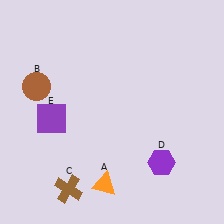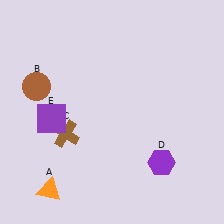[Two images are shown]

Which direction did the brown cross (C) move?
The brown cross (C) moved up.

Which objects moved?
The objects that moved are: the orange triangle (A), the brown cross (C).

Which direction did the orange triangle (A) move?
The orange triangle (A) moved left.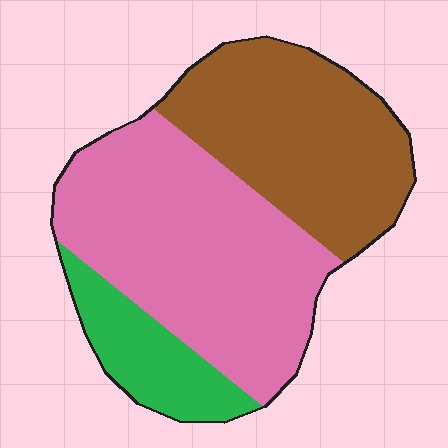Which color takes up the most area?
Pink, at roughly 50%.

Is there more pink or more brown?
Pink.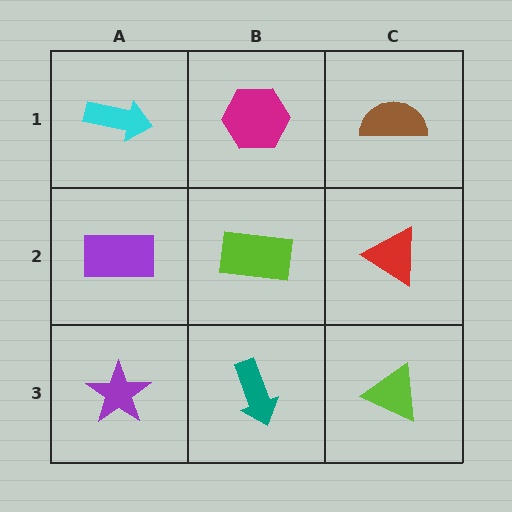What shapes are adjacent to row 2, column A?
A cyan arrow (row 1, column A), a purple star (row 3, column A), a lime rectangle (row 2, column B).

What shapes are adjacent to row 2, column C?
A brown semicircle (row 1, column C), a lime triangle (row 3, column C), a lime rectangle (row 2, column B).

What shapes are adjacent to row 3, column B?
A lime rectangle (row 2, column B), a purple star (row 3, column A), a lime triangle (row 3, column C).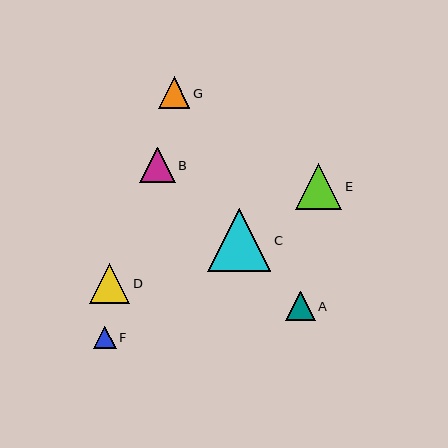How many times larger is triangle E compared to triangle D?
Triangle E is approximately 1.1 times the size of triangle D.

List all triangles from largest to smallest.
From largest to smallest: C, E, D, B, G, A, F.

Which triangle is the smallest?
Triangle F is the smallest with a size of approximately 23 pixels.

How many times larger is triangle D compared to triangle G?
Triangle D is approximately 1.3 times the size of triangle G.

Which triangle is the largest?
Triangle C is the largest with a size of approximately 64 pixels.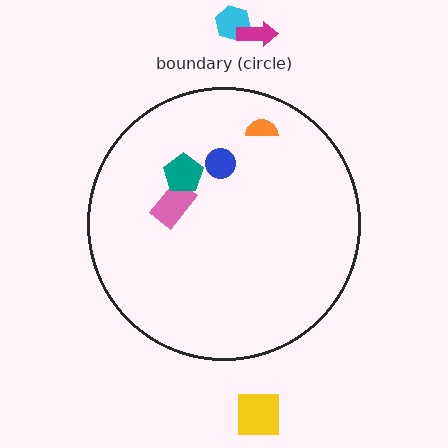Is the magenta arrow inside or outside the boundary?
Outside.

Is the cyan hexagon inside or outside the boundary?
Outside.